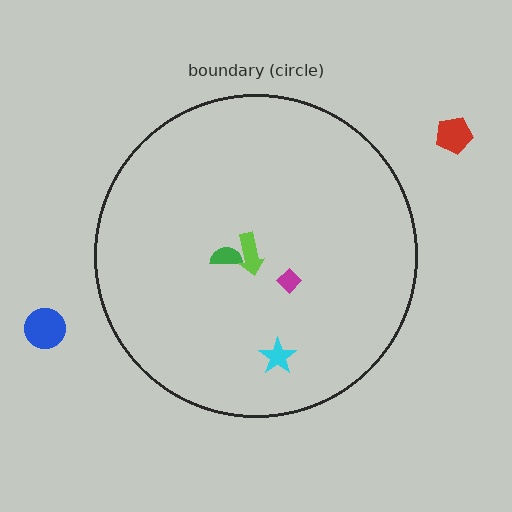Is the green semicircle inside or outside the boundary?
Inside.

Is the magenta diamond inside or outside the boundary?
Inside.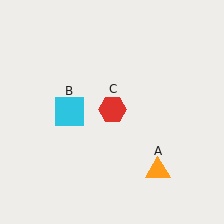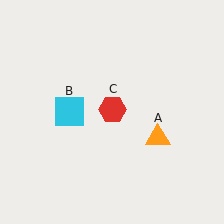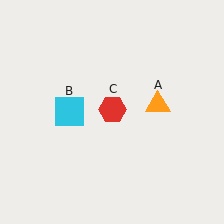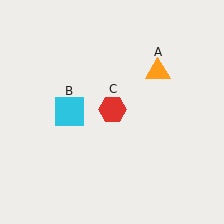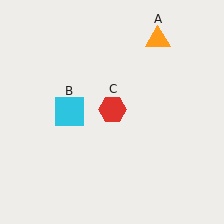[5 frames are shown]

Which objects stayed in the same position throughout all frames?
Cyan square (object B) and red hexagon (object C) remained stationary.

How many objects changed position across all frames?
1 object changed position: orange triangle (object A).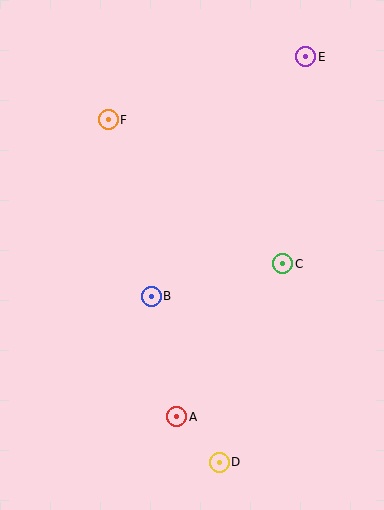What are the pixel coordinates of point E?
Point E is at (306, 57).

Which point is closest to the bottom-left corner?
Point A is closest to the bottom-left corner.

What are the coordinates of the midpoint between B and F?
The midpoint between B and F is at (130, 208).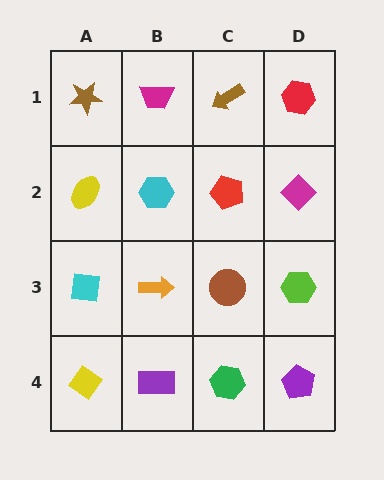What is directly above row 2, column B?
A magenta trapezoid.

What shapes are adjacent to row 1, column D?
A magenta diamond (row 2, column D), a brown arrow (row 1, column C).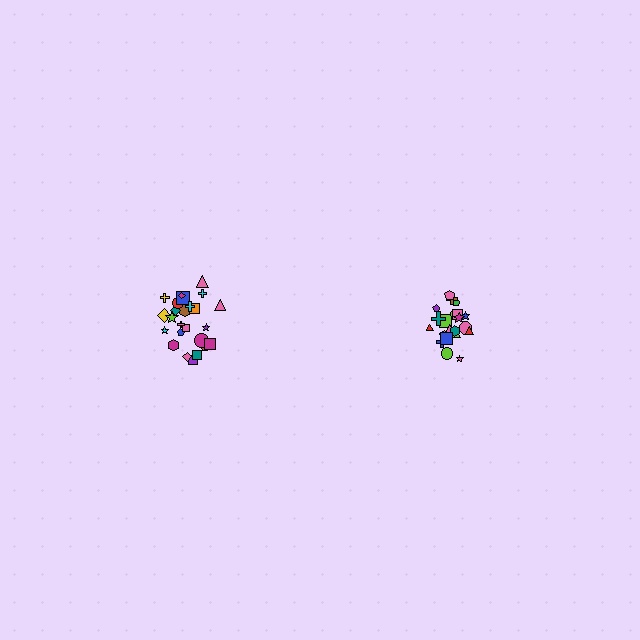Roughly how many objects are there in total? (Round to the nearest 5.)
Roughly 45 objects in total.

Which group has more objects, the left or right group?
The left group.